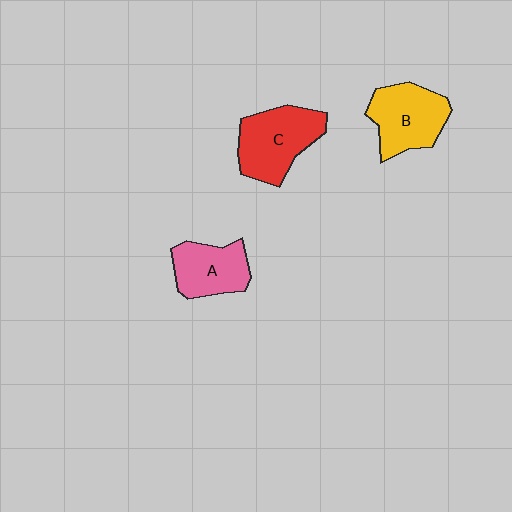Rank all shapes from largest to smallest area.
From largest to smallest: C (red), B (yellow), A (pink).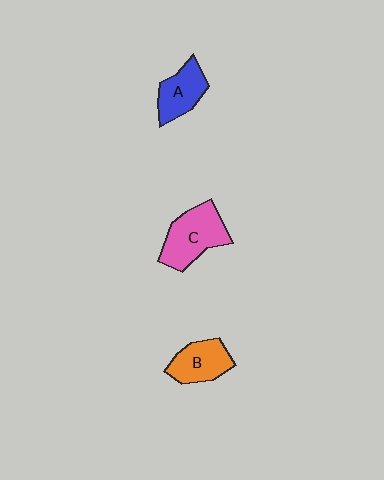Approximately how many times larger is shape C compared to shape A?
Approximately 1.4 times.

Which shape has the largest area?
Shape C (pink).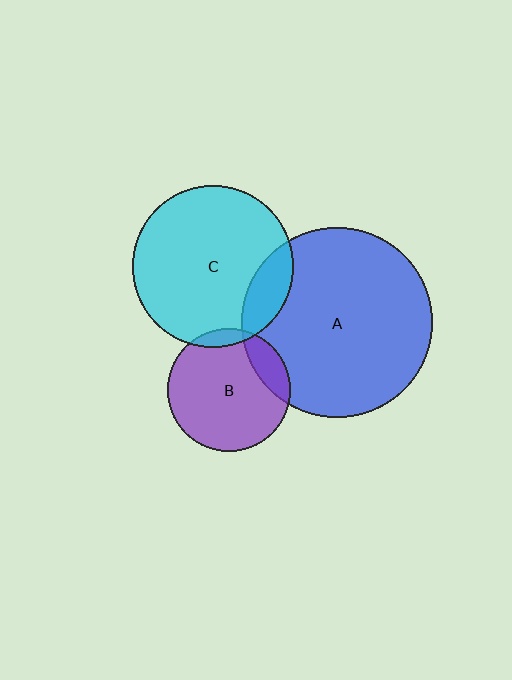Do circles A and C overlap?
Yes.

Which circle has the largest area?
Circle A (blue).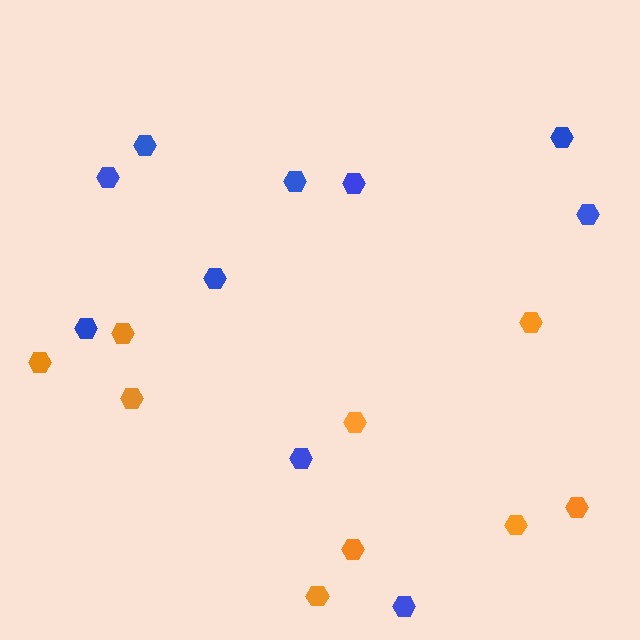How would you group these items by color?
There are 2 groups: one group of orange hexagons (9) and one group of blue hexagons (10).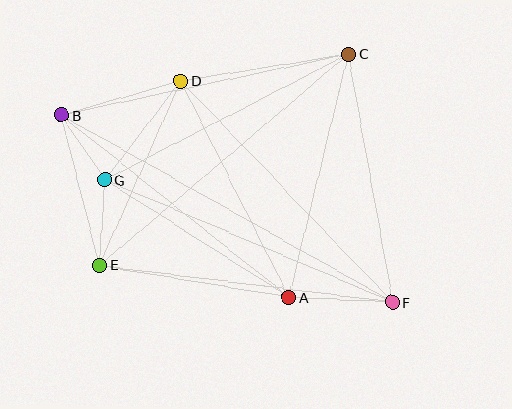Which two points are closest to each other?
Points B and G are closest to each other.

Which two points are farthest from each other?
Points B and F are farthest from each other.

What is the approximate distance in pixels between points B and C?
The distance between B and C is approximately 294 pixels.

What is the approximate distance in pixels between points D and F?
The distance between D and F is approximately 306 pixels.